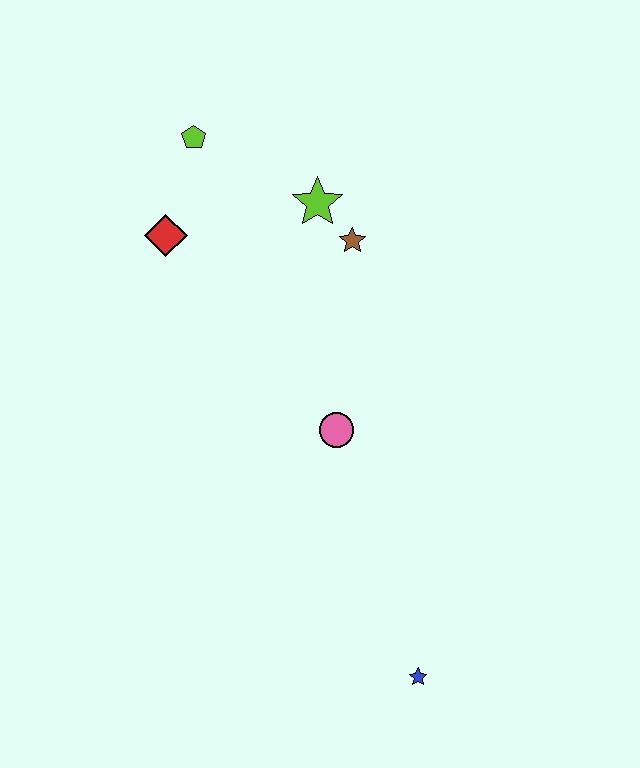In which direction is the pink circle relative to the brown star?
The pink circle is below the brown star.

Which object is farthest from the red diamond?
The blue star is farthest from the red diamond.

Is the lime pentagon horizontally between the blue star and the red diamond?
Yes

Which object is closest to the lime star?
The brown star is closest to the lime star.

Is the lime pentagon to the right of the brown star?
No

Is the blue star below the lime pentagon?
Yes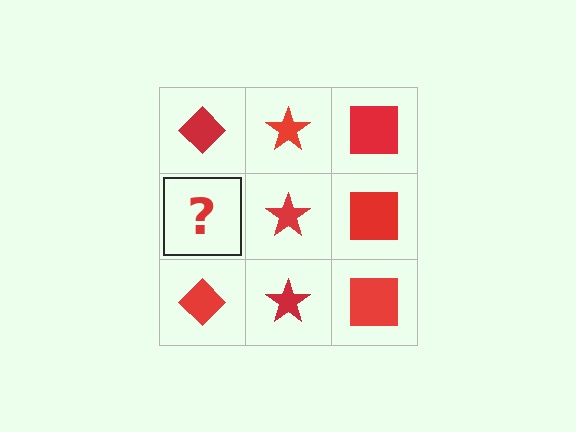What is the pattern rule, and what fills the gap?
The rule is that each column has a consistent shape. The gap should be filled with a red diamond.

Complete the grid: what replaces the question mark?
The question mark should be replaced with a red diamond.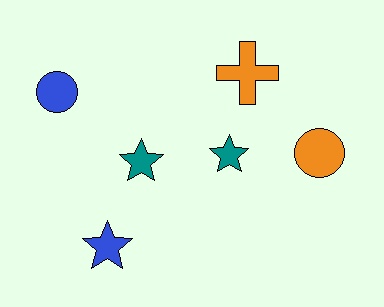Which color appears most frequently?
Teal, with 2 objects.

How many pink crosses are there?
There are no pink crosses.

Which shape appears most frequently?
Star, with 3 objects.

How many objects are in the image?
There are 6 objects.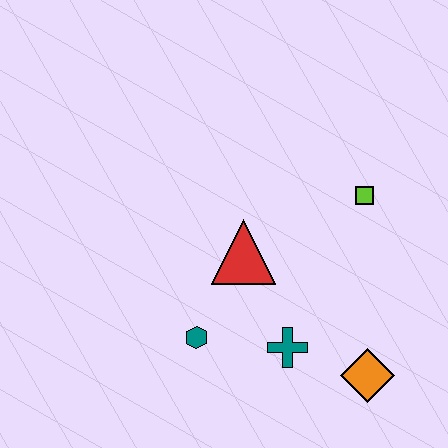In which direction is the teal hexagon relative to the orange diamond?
The teal hexagon is to the left of the orange diamond.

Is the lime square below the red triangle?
No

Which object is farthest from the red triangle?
The orange diamond is farthest from the red triangle.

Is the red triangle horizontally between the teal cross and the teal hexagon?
Yes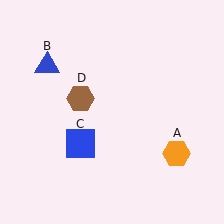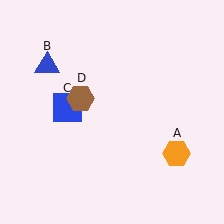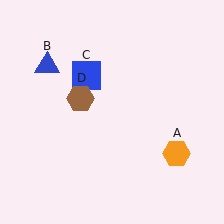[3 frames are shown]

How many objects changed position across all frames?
1 object changed position: blue square (object C).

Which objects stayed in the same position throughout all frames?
Orange hexagon (object A) and blue triangle (object B) and brown hexagon (object D) remained stationary.